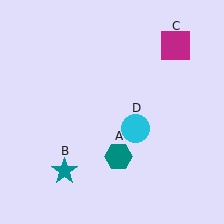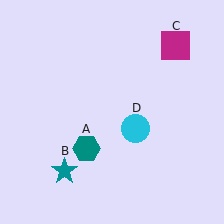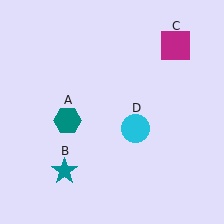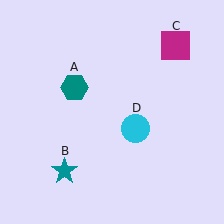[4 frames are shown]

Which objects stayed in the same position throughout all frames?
Teal star (object B) and magenta square (object C) and cyan circle (object D) remained stationary.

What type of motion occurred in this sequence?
The teal hexagon (object A) rotated clockwise around the center of the scene.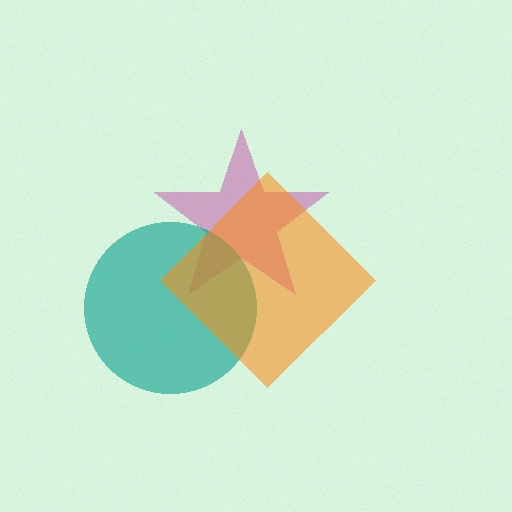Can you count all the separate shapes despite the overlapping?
Yes, there are 3 separate shapes.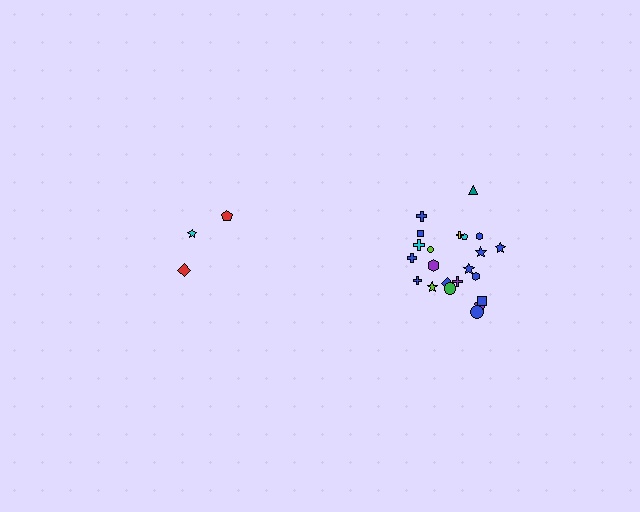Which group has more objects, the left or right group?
The right group.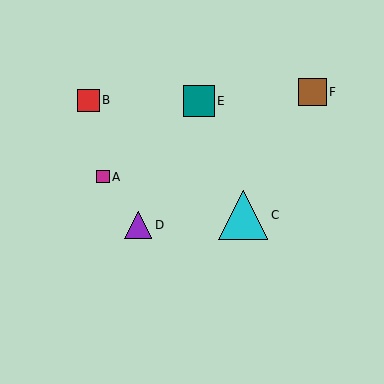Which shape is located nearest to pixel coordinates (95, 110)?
The red square (labeled B) at (88, 100) is nearest to that location.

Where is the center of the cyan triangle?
The center of the cyan triangle is at (243, 215).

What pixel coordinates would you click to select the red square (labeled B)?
Click at (88, 100) to select the red square B.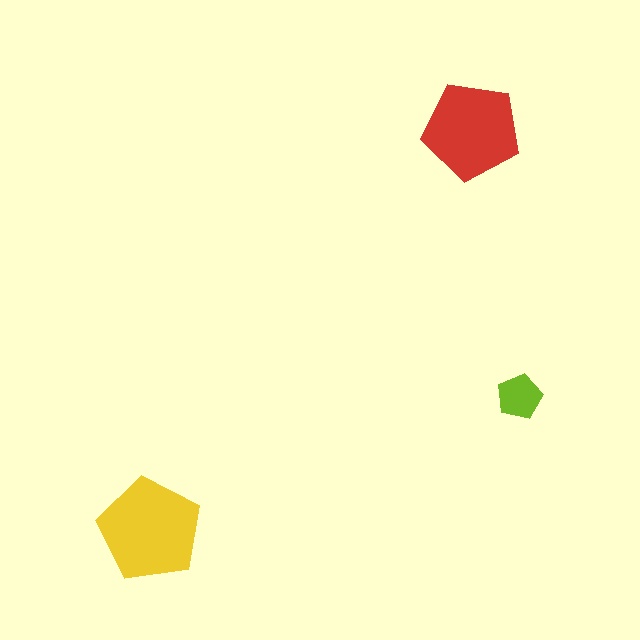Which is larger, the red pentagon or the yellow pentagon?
The yellow one.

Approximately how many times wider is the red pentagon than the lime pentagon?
About 2 times wider.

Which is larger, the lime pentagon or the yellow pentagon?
The yellow one.